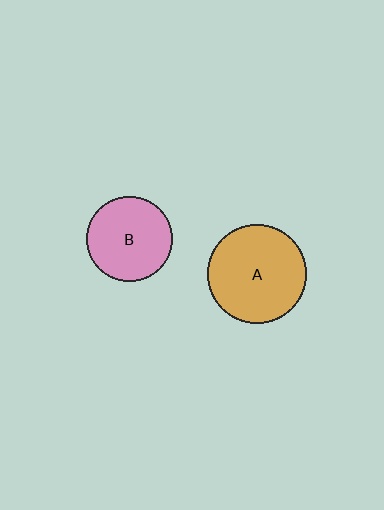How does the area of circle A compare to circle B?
Approximately 1.4 times.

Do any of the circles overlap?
No, none of the circles overlap.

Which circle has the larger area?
Circle A (orange).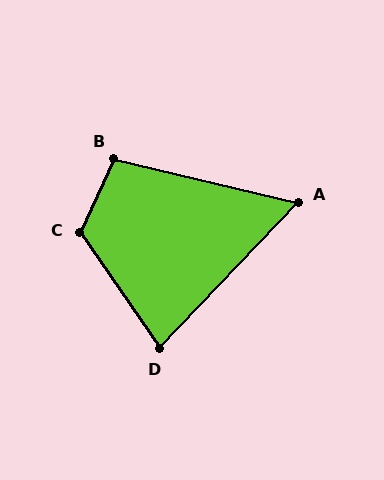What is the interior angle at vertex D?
Approximately 78 degrees (acute).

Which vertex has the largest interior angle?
C, at approximately 120 degrees.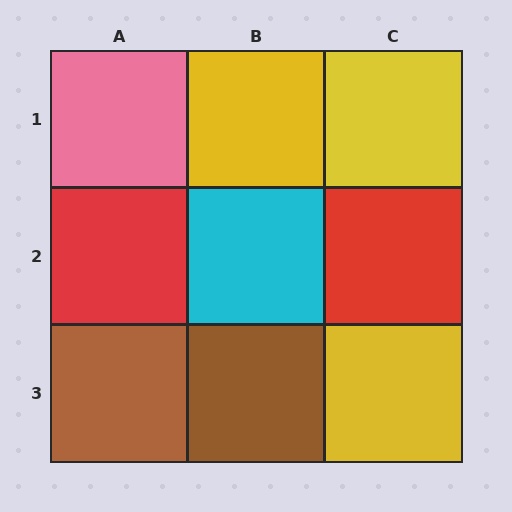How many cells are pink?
1 cell is pink.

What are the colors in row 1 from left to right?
Pink, yellow, yellow.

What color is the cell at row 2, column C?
Red.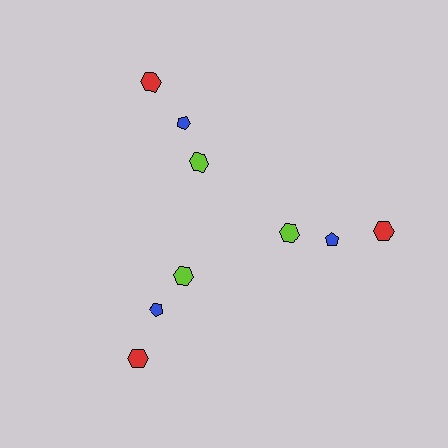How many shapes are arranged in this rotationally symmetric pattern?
There are 9 shapes, arranged in 3 groups of 3.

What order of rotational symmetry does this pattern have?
This pattern has 3-fold rotational symmetry.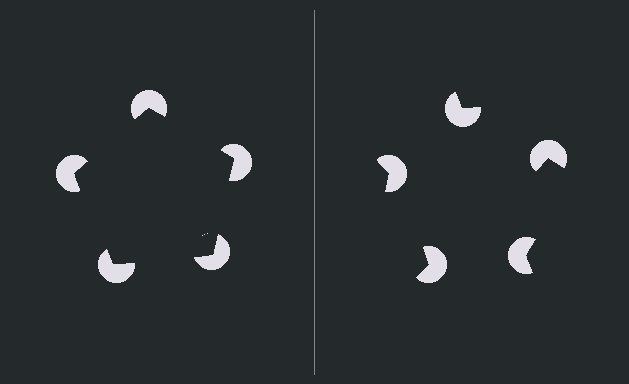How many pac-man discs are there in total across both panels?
10 — 5 on each side.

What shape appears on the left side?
An illusory pentagon.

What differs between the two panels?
The pac-man discs are positioned identically on both sides; only the wedge orientations differ. On the left they align to a pentagon; on the right they are misaligned.